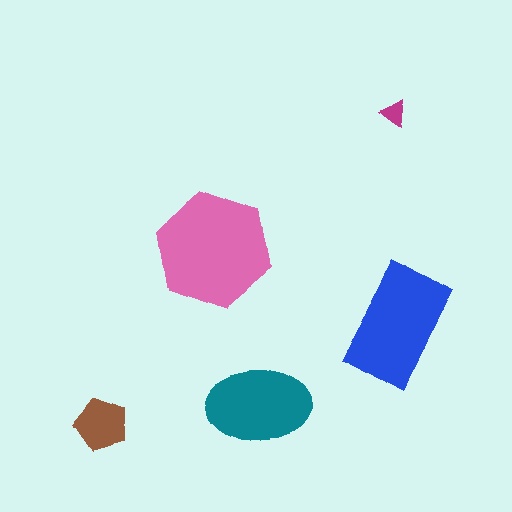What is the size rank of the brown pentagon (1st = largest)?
4th.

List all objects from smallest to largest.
The magenta triangle, the brown pentagon, the teal ellipse, the blue rectangle, the pink hexagon.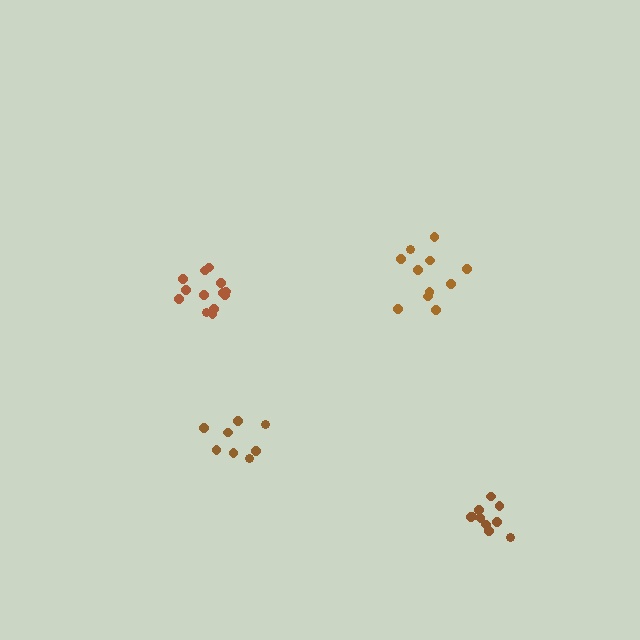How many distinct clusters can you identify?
There are 4 distinct clusters.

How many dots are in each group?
Group 1: 13 dots, Group 2: 8 dots, Group 3: 11 dots, Group 4: 10 dots (42 total).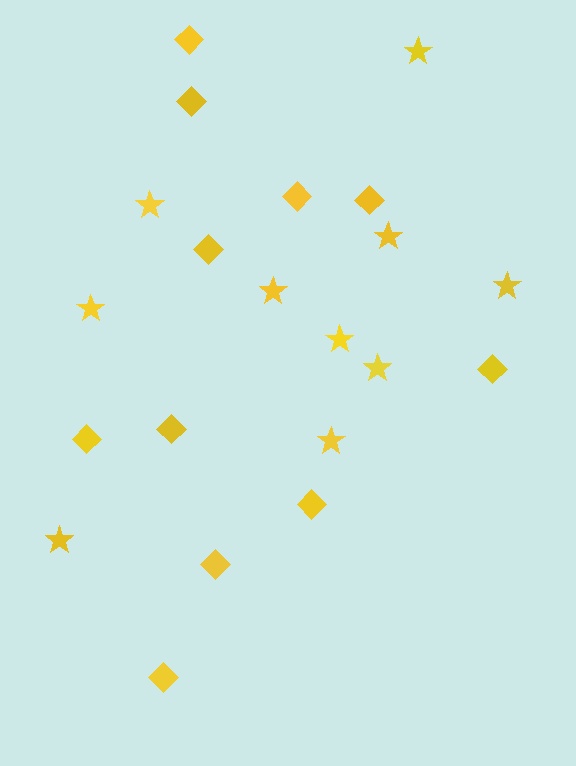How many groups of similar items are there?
There are 2 groups: one group of stars (10) and one group of diamonds (11).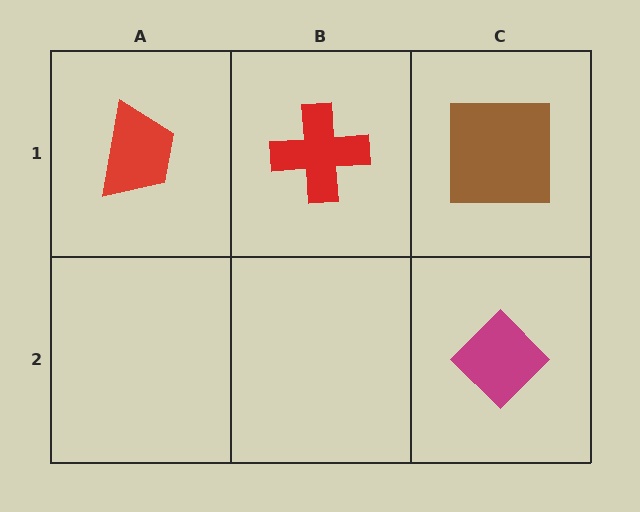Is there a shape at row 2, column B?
No, that cell is empty.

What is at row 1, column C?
A brown square.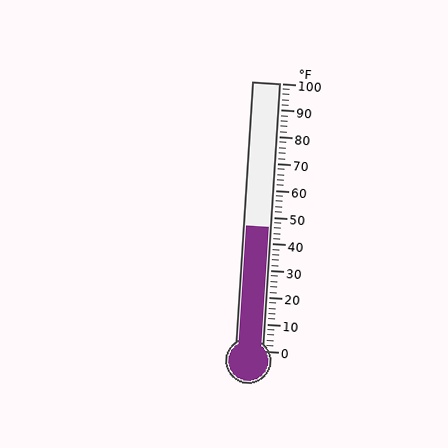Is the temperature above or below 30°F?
The temperature is above 30°F.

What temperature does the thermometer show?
The thermometer shows approximately 46°F.